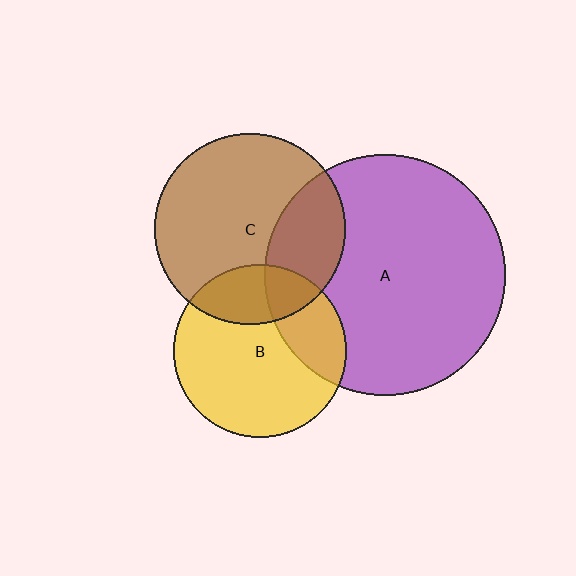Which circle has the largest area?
Circle A (purple).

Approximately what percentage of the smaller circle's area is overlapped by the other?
Approximately 25%.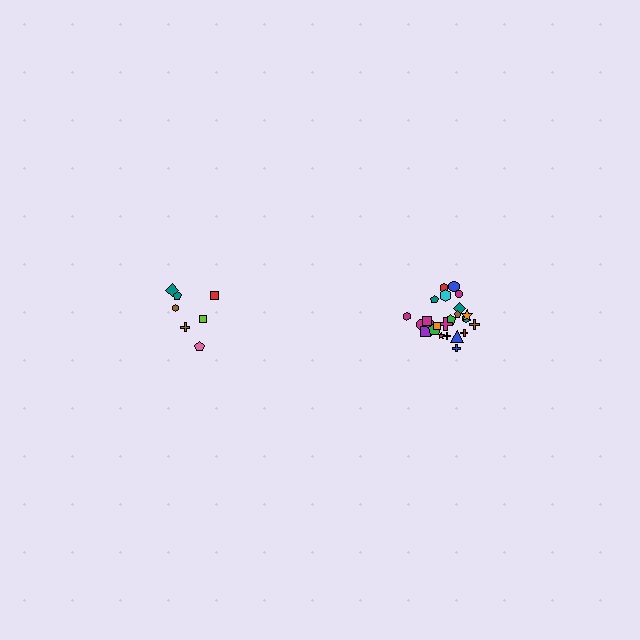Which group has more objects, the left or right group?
The right group.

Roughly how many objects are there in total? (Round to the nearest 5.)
Roughly 30 objects in total.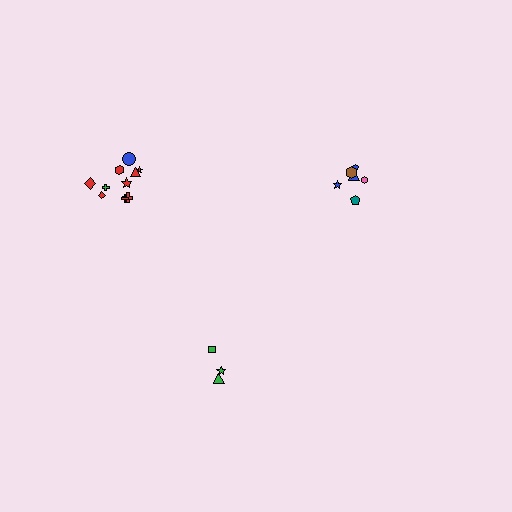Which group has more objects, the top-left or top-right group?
The top-left group.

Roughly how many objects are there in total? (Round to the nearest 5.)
Roughly 20 objects in total.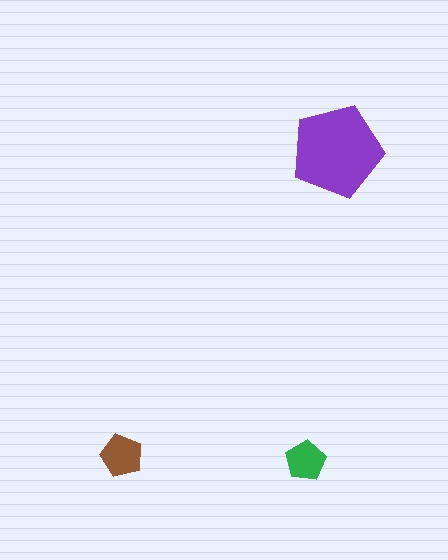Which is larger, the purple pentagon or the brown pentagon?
The purple one.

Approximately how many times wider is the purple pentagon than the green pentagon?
About 2.5 times wider.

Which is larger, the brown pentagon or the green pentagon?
The brown one.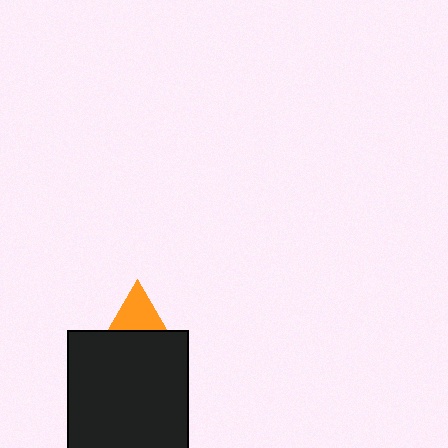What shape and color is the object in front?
The object in front is a black square.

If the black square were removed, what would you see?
You would see the complete orange triangle.